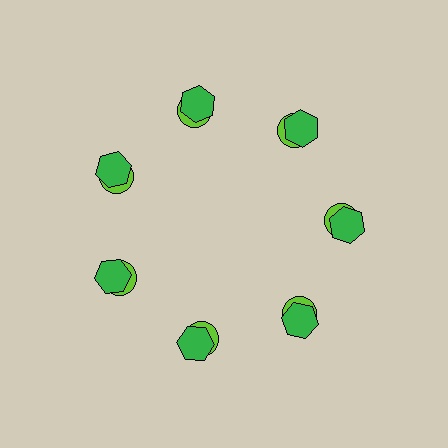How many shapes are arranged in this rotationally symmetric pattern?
There are 14 shapes, arranged in 7 groups of 2.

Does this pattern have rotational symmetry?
Yes, this pattern has 7-fold rotational symmetry. It looks the same after rotating 51 degrees around the center.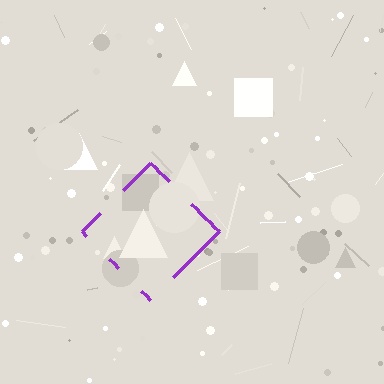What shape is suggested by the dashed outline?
The dashed outline suggests a diamond.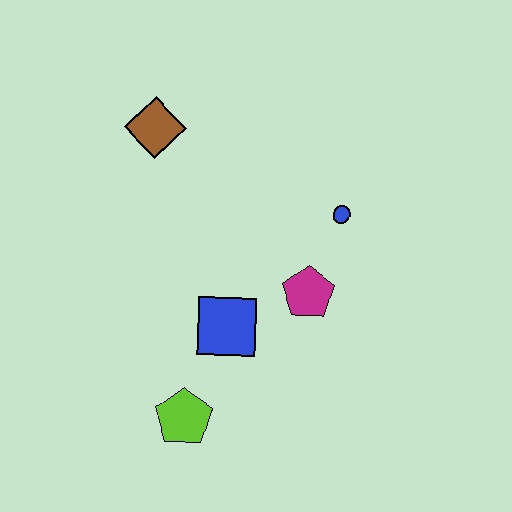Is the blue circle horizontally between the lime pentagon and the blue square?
No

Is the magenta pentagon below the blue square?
No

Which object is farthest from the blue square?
The brown diamond is farthest from the blue square.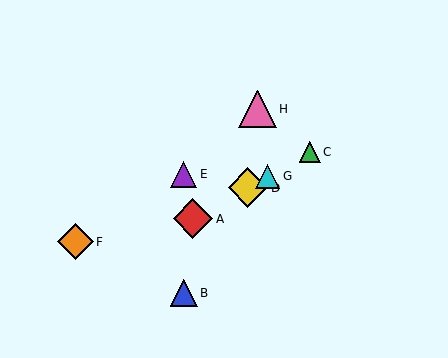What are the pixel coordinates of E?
Object E is at (184, 174).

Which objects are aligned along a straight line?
Objects A, C, D, G are aligned along a straight line.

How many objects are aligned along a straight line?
4 objects (A, C, D, G) are aligned along a straight line.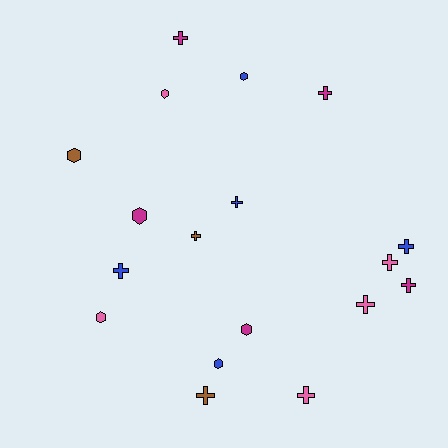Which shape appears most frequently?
Cross, with 11 objects.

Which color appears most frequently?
Blue, with 5 objects.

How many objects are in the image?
There are 18 objects.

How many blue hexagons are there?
There are 2 blue hexagons.